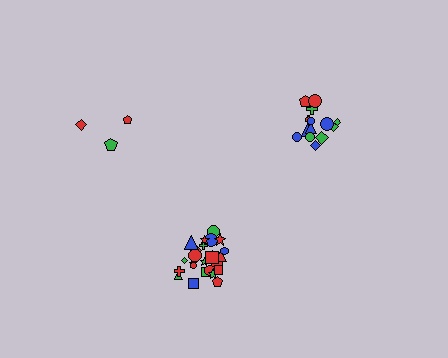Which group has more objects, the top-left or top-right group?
The top-right group.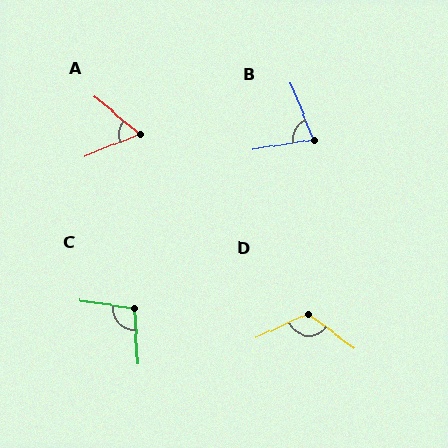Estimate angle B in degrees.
Approximately 77 degrees.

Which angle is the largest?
D, at approximately 118 degrees.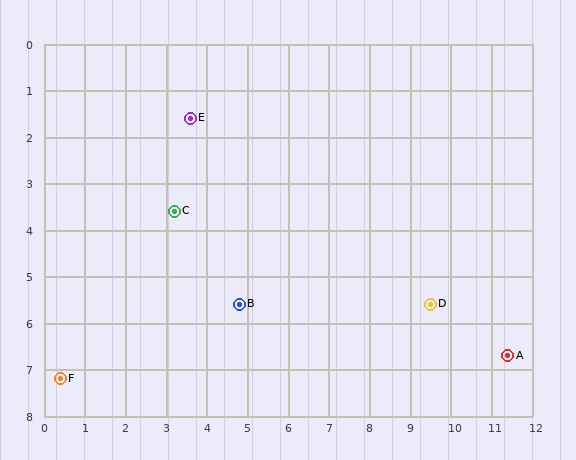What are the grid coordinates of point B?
Point B is at approximately (4.8, 5.6).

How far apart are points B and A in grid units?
Points B and A are about 6.7 grid units apart.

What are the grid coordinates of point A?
Point A is at approximately (11.4, 6.7).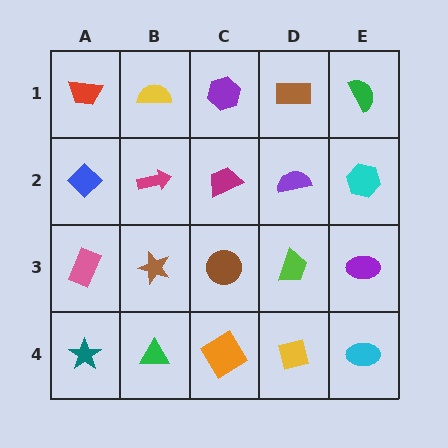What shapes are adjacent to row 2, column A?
A red trapezoid (row 1, column A), a pink rectangle (row 3, column A), a magenta arrow (row 2, column B).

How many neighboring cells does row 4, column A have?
2.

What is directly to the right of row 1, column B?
A purple hexagon.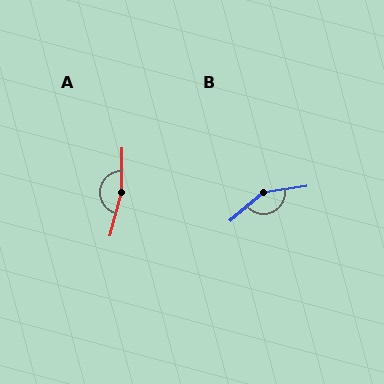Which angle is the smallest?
B, at approximately 148 degrees.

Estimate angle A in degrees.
Approximately 166 degrees.